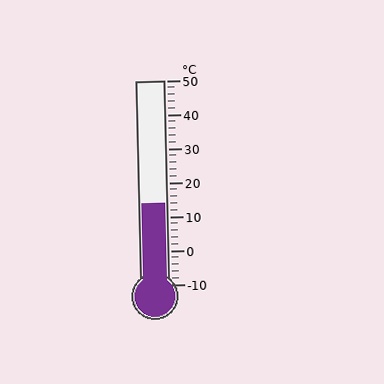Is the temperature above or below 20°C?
The temperature is below 20°C.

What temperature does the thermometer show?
The thermometer shows approximately 14°C.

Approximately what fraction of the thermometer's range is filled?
The thermometer is filled to approximately 40% of its range.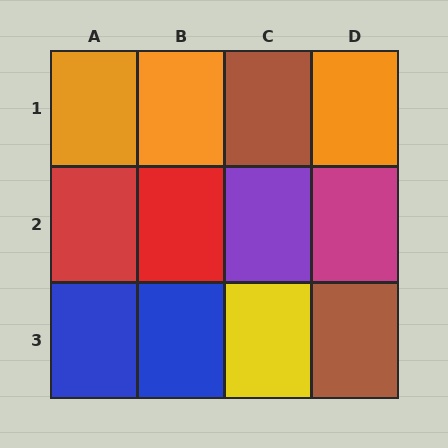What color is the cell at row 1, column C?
Brown.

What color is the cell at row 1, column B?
Orange.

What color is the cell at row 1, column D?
Orange.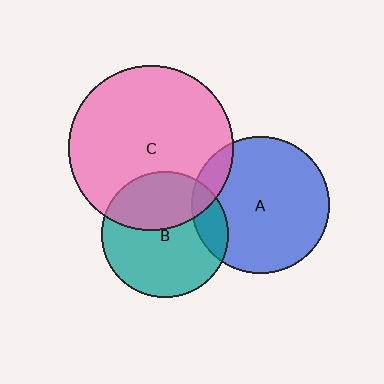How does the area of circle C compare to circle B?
Approximately 1.7 times.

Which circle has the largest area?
Circle C (pink).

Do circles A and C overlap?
Yes.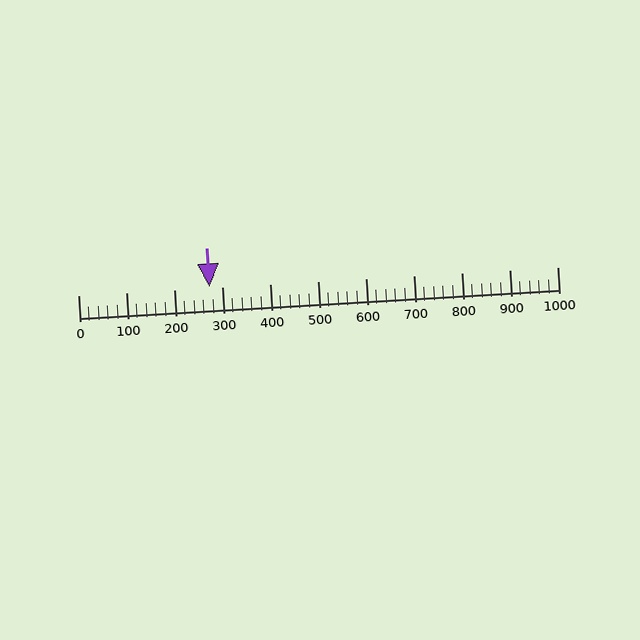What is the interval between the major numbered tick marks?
The major tick marks are spaced 100 units apart.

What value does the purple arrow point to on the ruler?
The purple arrow points to approximately 273.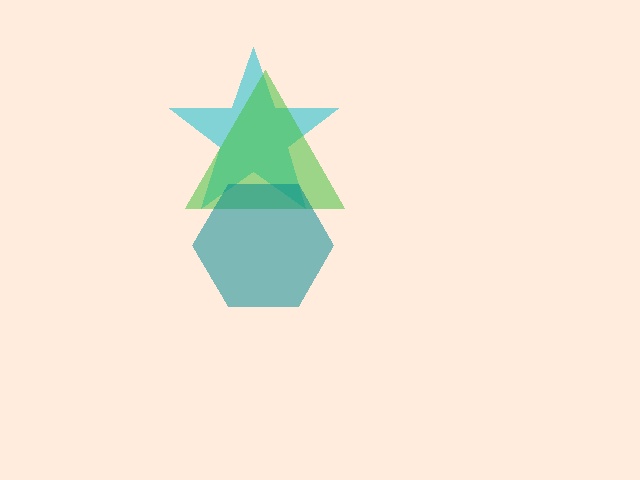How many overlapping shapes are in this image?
There are 3 overlapping shapes in the image.